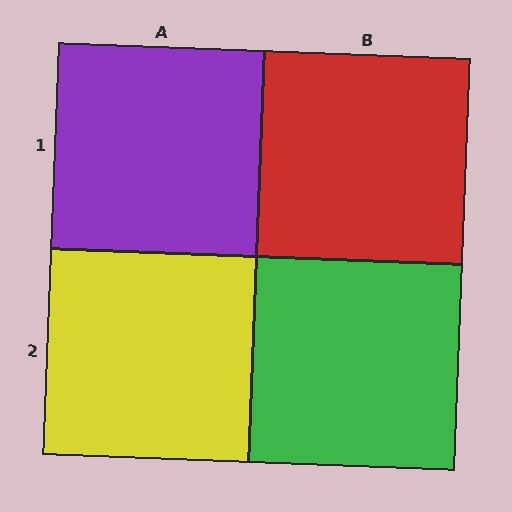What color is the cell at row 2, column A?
Yellow.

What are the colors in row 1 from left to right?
Purple, red.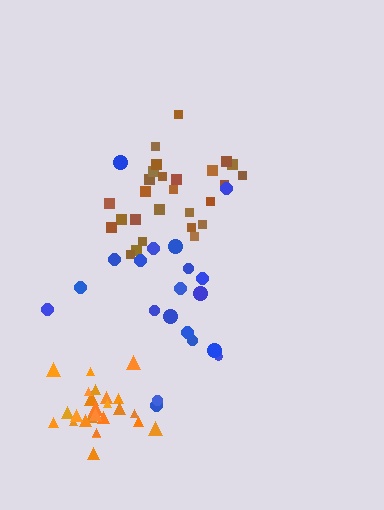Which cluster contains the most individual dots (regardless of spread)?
Brown (27).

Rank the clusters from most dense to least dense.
orange, brown, blue.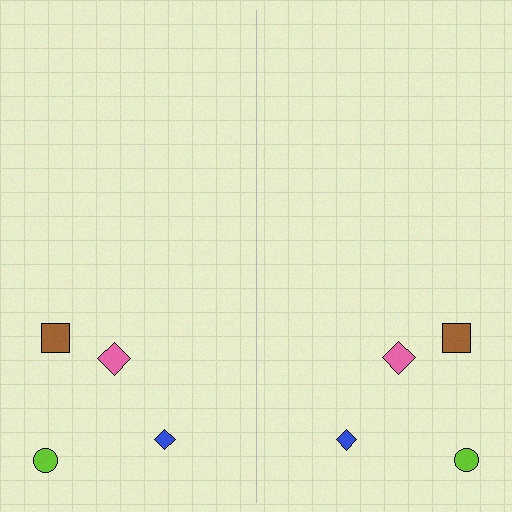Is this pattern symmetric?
Yes, this pattern has bilateral (reflection) symmetry.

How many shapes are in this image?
There are 8 shapes in this image.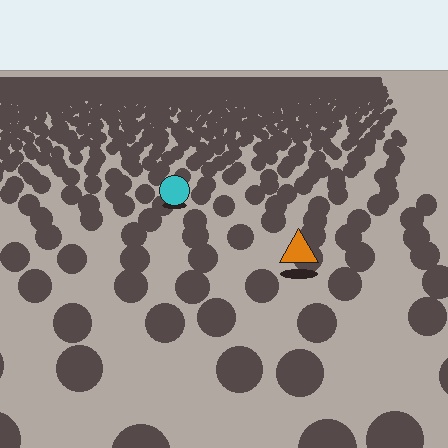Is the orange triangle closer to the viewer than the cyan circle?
Yes. The orange triangle is closer — you can tell from the texture gradient: the ground texture is coarser near it.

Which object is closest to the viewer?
The orange triangle is closest. The texture marks near it are larger and more spread out.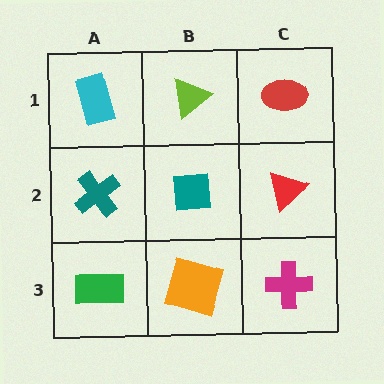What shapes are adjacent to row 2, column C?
A red ellipse (row 1, column C), a magenta cross (row 3, column C), a teal square (row 2, column B).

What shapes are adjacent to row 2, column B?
A lime triangle (row 1, column B), an orange square (row 3, column B), a teal cross (row 2, column A), a red triangle (row 2, column C).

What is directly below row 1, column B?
A teal square.